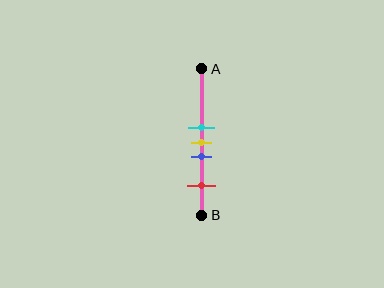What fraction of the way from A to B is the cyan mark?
The cyan mark is approximately 40% (0.4) of the way from A to B.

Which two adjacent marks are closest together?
The cyan and yellow marks are the closest adjacent pair.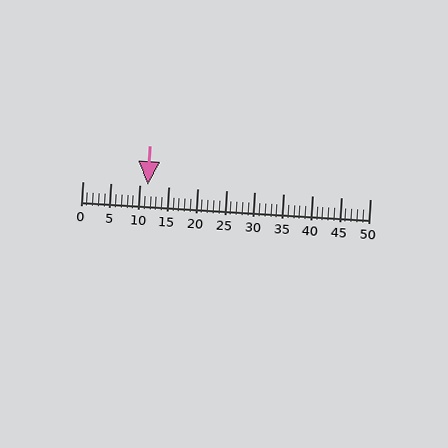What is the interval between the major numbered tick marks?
The major tick marks are spaced 5 units apart.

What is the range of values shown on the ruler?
The ruler shows values from 0 to 50.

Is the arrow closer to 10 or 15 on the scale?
The arrow is closer to 10.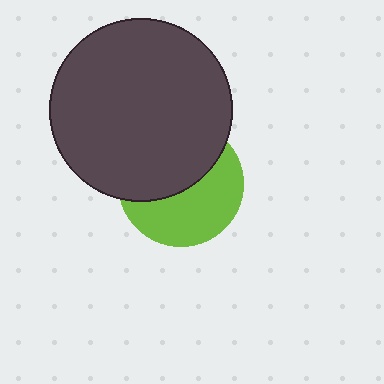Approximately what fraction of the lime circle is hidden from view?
Roughly 50% of the lime circle is hidden behind the dark gray circle.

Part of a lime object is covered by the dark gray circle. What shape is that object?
It is a circle.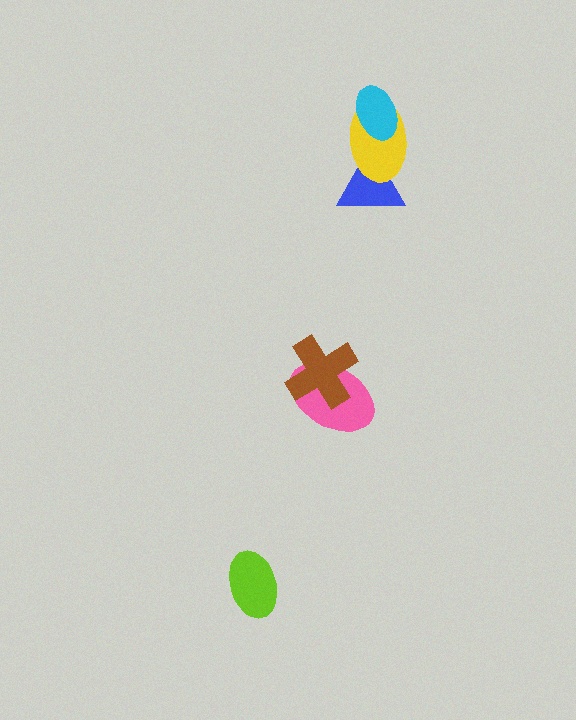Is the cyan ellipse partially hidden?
No, no other shape covers it.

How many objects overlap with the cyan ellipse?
1 object overlaps with the cyan ellipse.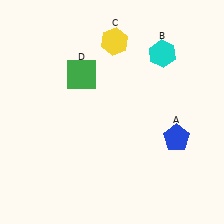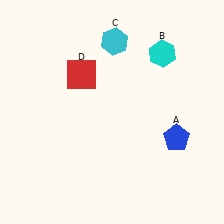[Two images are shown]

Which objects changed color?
C changed from yellow to cyan. D changed from green to red.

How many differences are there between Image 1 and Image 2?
There are 2 differences between the two images.